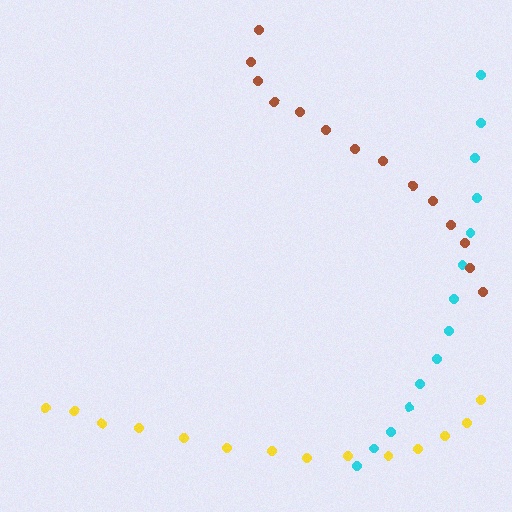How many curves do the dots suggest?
There are 3 distinct paths.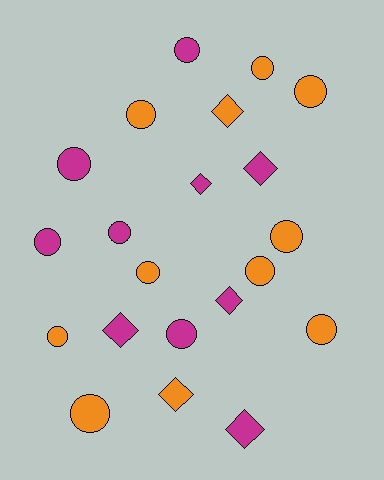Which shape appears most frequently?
Circle, with 14 objects.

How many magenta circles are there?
There are 5 magenta circles.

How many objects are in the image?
There are 21 objects.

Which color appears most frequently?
Orange, with 11 objects.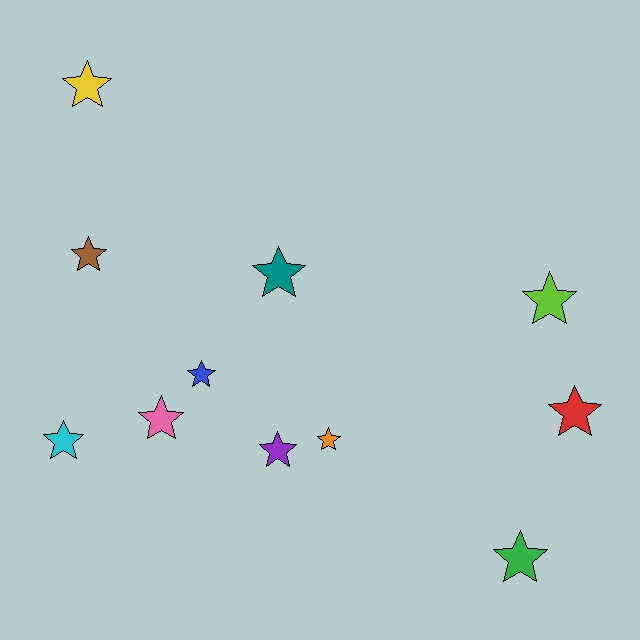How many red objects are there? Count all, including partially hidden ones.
There is 1 red object.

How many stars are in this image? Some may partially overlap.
There are 11 stars.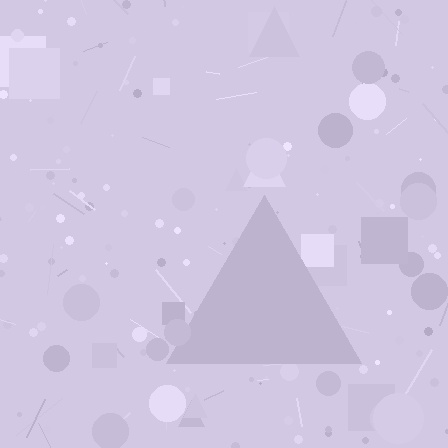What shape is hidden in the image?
A triangle is hidden in the image.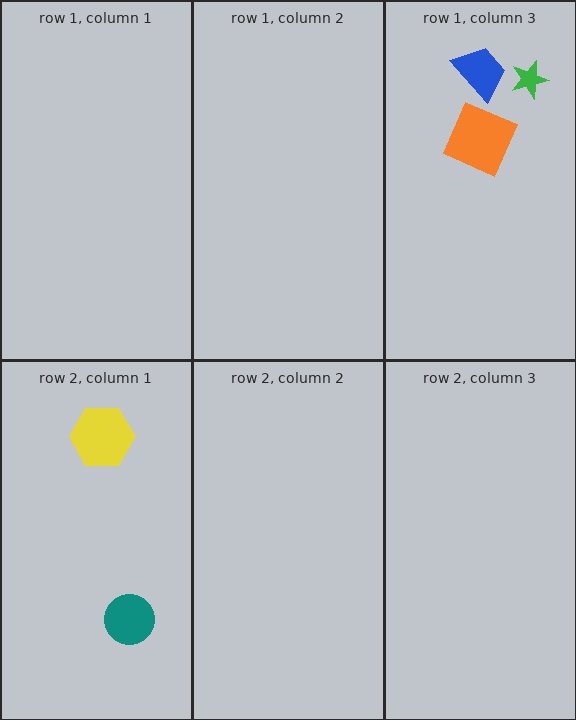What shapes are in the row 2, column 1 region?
The teal circle, the yellow hexagon.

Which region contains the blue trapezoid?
The row 1, column 3 region.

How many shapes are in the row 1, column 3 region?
3.